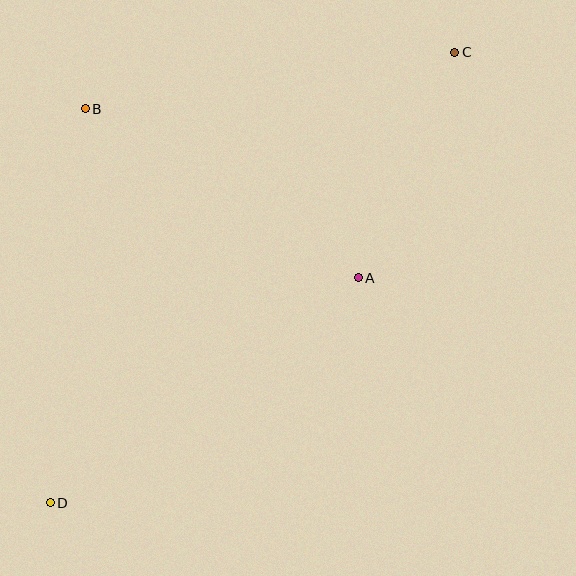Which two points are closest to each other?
Points A and C are closest to each other.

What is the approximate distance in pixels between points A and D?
The distance between A and D is approximately 381 pixels.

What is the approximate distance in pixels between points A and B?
The distance between A and B is approximately 322 pixels.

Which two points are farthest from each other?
Points C and D are farthest from each other.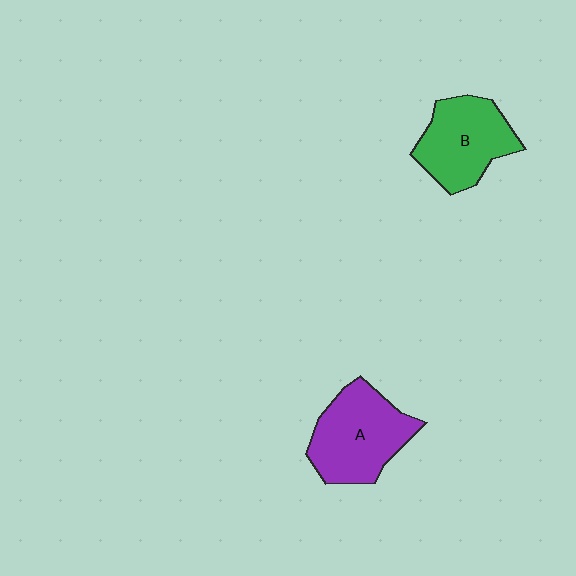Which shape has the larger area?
Shape A (purple).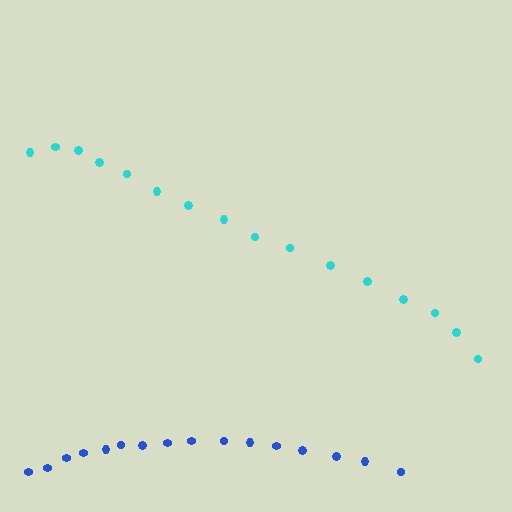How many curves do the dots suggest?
There are 2 distinct paths.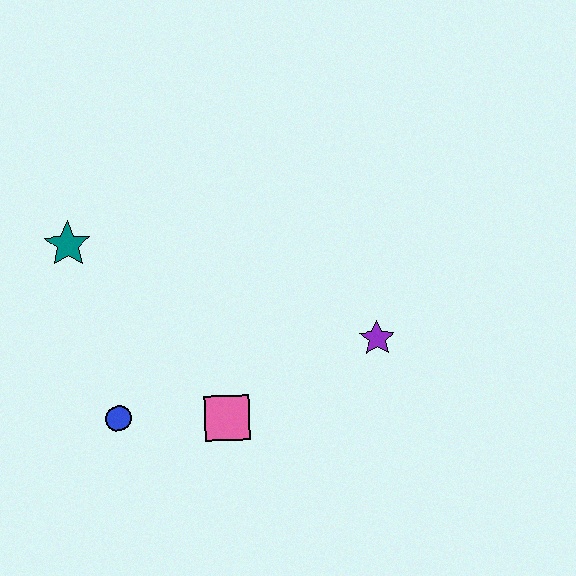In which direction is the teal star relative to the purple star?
The teal star is to the left of the purple star.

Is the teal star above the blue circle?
Yes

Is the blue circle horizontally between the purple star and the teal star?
Yes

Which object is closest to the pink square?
The blue circle is closest to the pink square.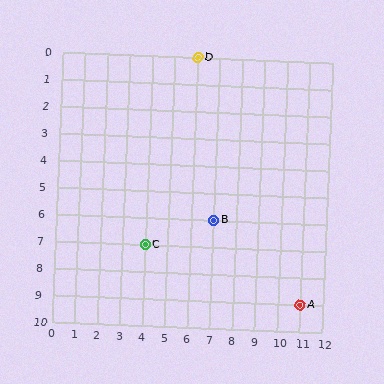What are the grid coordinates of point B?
Point B is at grid coordinates (7, 6).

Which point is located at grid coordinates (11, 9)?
Point A is at (11, 9).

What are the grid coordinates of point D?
Point D is at grid coordinates (6, 0).